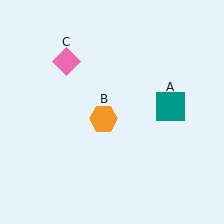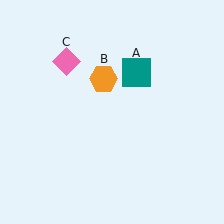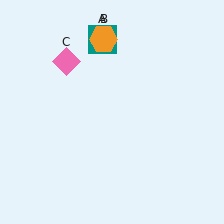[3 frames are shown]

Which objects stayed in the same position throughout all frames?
Pink diamond (object C) remained stationary.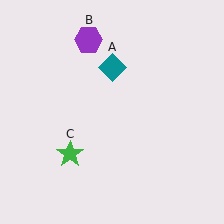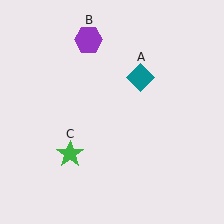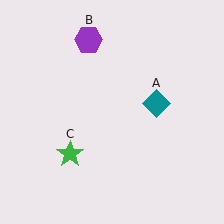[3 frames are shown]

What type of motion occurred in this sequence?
The teal diamond (object A) rotated clockwise around the center of the scene.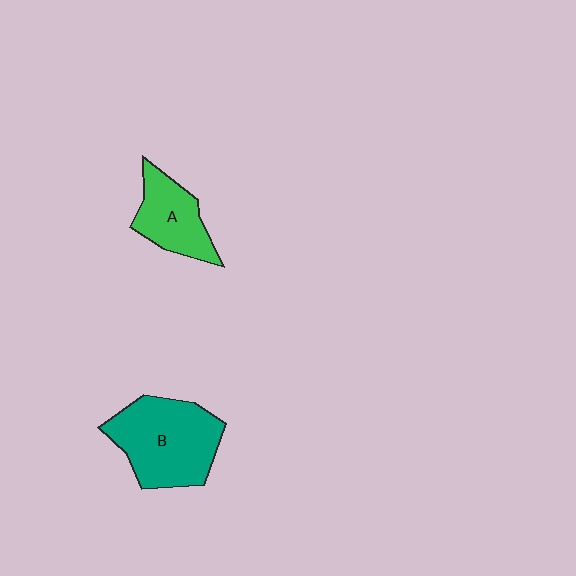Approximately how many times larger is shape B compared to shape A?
Approximately 1.7 times.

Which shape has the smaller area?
Shape A (green).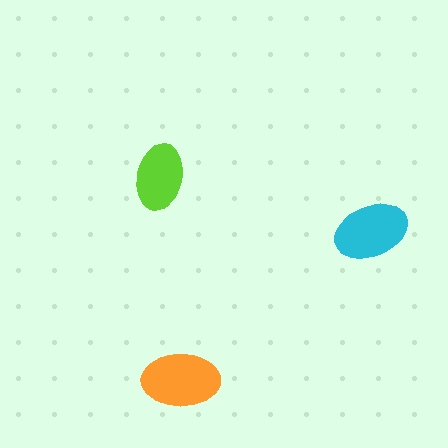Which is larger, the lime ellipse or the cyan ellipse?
The cyan one.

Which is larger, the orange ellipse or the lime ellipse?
The orange one.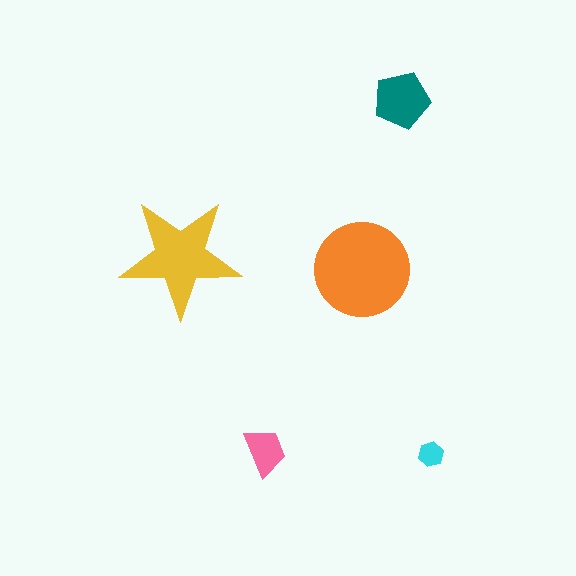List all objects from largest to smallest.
The orange circle, the yellow star, the teal pentagon, the pink trapezoid, the cyan hexagon.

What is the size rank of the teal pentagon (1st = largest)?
3rd.